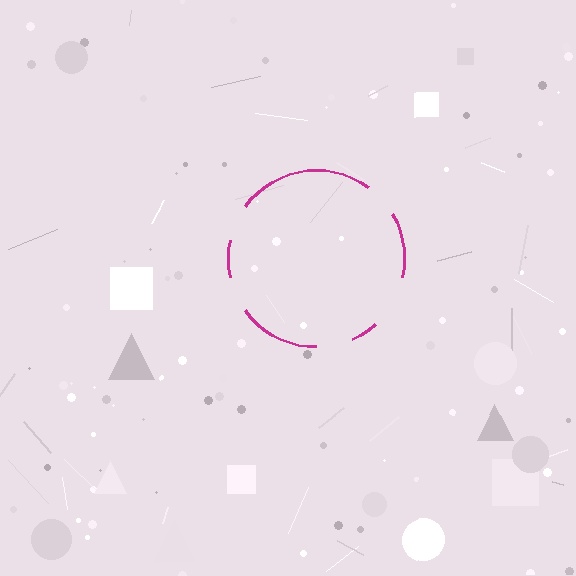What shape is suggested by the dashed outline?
The dashed outline suggests a circle.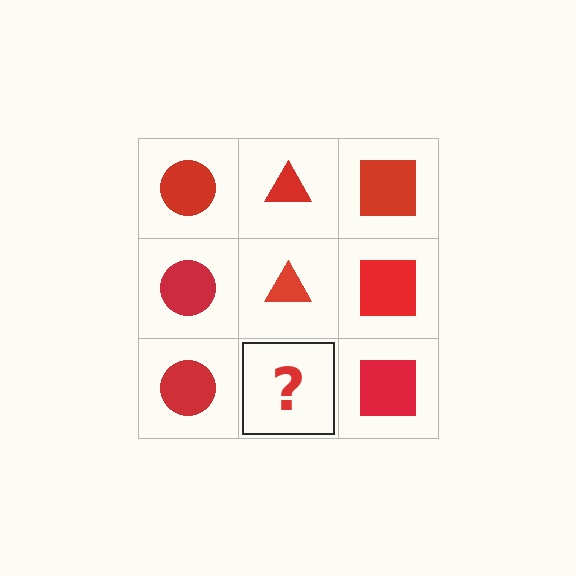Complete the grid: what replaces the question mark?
The question mark should be replaced with a red triangle.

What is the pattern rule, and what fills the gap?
The rule is that each column has a consistent shape. The gap should be filled with a red triangle.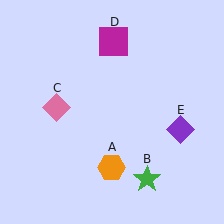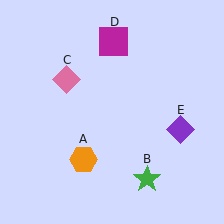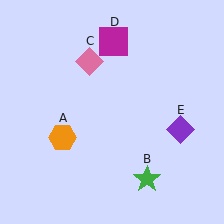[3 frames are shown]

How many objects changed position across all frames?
2 objects changed position: orange hexagon (object A), pink diamond (object C).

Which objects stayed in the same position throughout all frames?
Green star (object B) and magenta square (object D) and purple diamond (object E) remained stationary.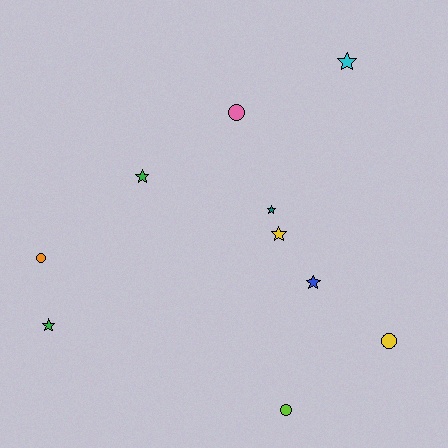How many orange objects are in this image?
There is 1 orange object.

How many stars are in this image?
There are 6 stars.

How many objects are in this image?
There are 10 objects.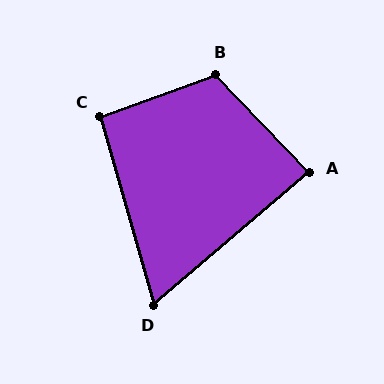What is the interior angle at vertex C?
Approximately 94 degrees (approximately right).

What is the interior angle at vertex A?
Approximately 86 degrees (approximately right).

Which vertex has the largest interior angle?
B, at approximately 114 degrees.